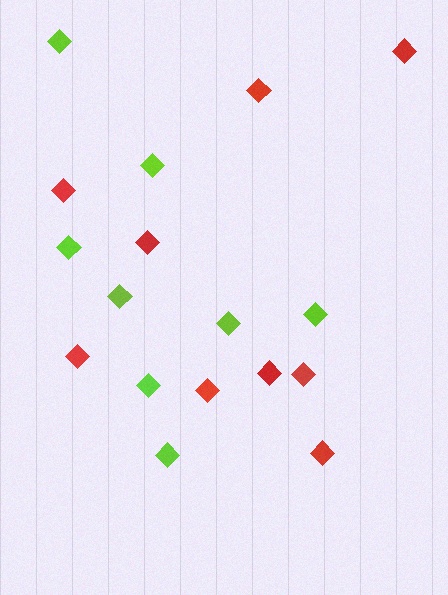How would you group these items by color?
There are 2 groups: one group of red diamonds (9) and one group of lime diamonds (8).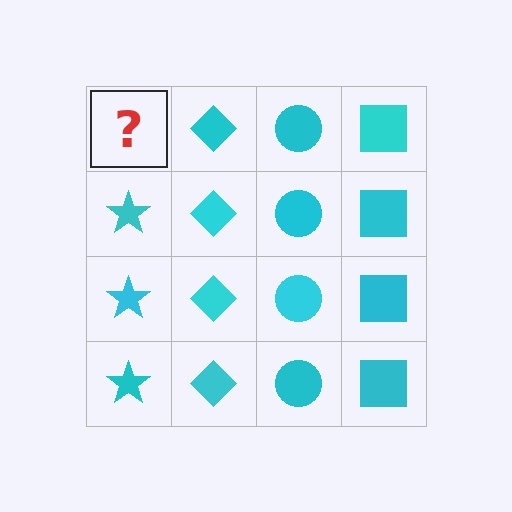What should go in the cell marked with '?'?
The missing cell should contain a cyan star.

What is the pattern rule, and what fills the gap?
The rule is that each column has a consistent shape. The gap should be filled with a cyan star.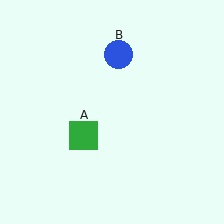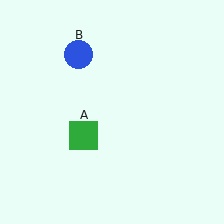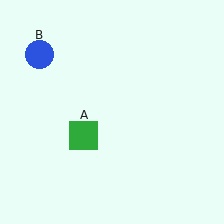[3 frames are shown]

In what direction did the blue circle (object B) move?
The blue circle (object B) moved left.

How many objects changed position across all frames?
1 object changed position: blue circle (object B).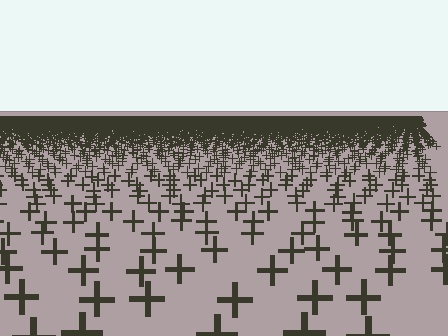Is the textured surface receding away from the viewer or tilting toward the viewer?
The surface is receding away from the viewer. Texture elements get smaller and denser toward the top.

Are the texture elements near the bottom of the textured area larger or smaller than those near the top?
Larger. Near the bottom, elements are closer to the viewer and appear at a bigger on-screen size.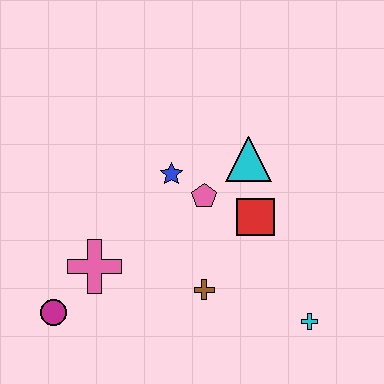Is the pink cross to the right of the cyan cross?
No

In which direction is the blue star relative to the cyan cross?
The blue star is above the cyan cross.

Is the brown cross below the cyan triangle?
Yes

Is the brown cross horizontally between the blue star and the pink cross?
No